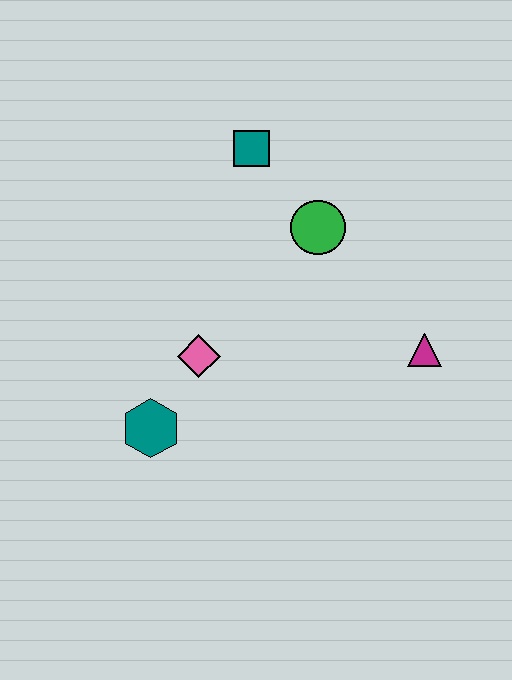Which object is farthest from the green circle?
The teal hexagon is farthest from the green circle.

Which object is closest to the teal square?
The green circle is closest to the teal square.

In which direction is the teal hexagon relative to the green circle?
The teal hexagon is below the green circle.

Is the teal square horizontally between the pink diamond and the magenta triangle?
Yes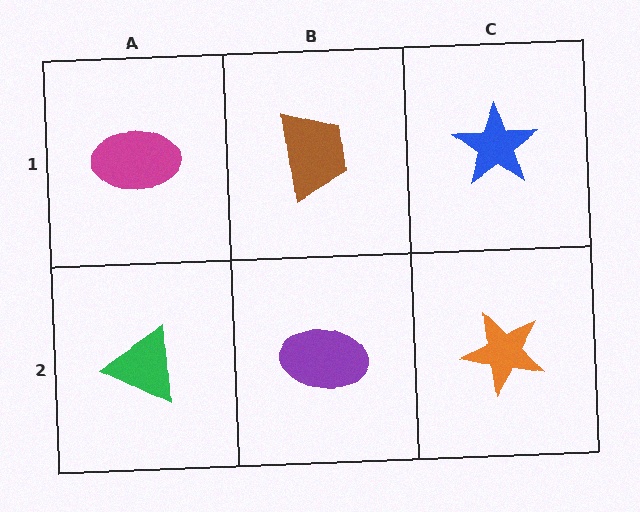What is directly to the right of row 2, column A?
A purple ellipse.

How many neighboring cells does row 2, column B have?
3.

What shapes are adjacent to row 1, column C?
An orange star (row 2, column C), a brown trapezoid (row 1, column B).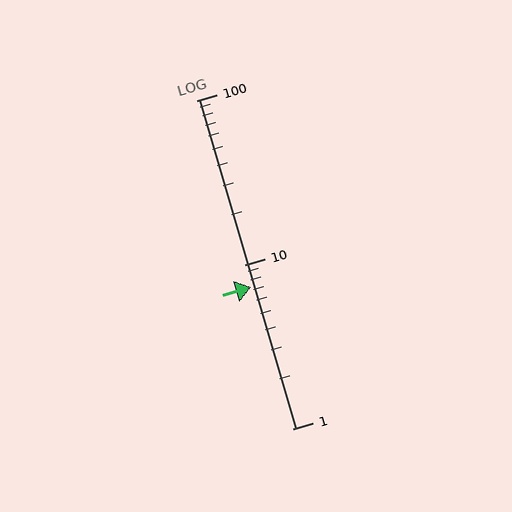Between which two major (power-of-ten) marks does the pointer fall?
The pointer is between 1 and 10.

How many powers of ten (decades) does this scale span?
The scale spans 2 decades, from 1 to 100.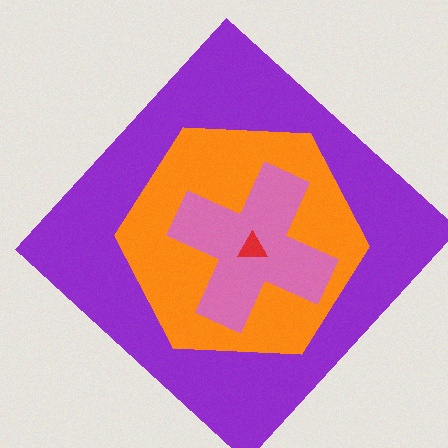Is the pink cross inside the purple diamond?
Yes.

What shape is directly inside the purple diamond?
The orange hexagon.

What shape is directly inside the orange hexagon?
The pink cross.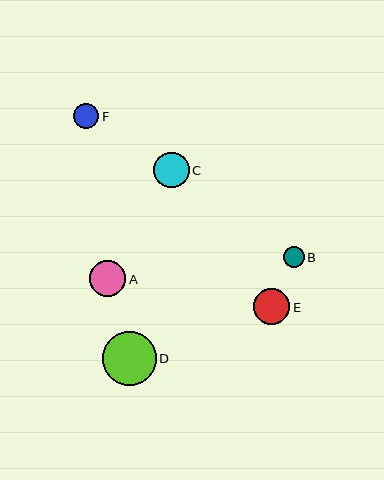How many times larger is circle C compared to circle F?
Circle C is approximately 1.4 times the size of circle F.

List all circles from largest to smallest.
From largest to smallest: D, A, E, C, F, B.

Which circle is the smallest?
Circle B is the smallest with a size of approximately 21 pixels.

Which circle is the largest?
Circle D is the largest with a size of approximately 53 pixels.